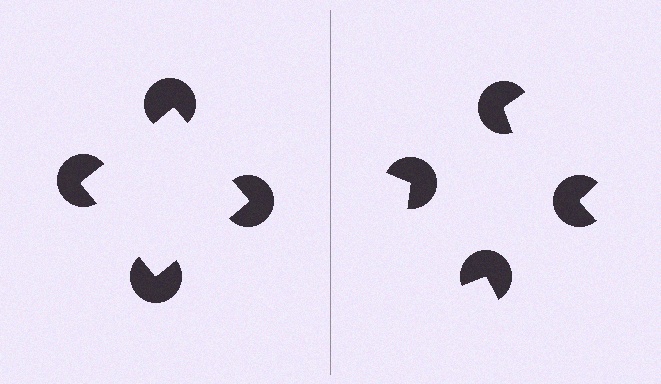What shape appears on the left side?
An illusory square.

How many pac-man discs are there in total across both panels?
8 — 4 on each side.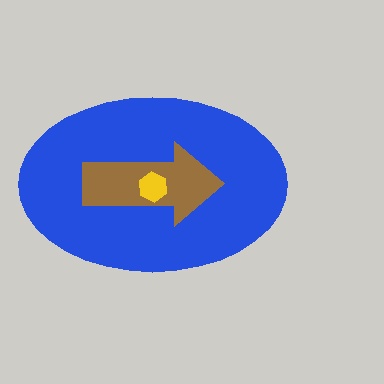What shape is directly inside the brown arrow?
The yellow hexagon.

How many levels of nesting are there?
3.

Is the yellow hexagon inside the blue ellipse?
Yes.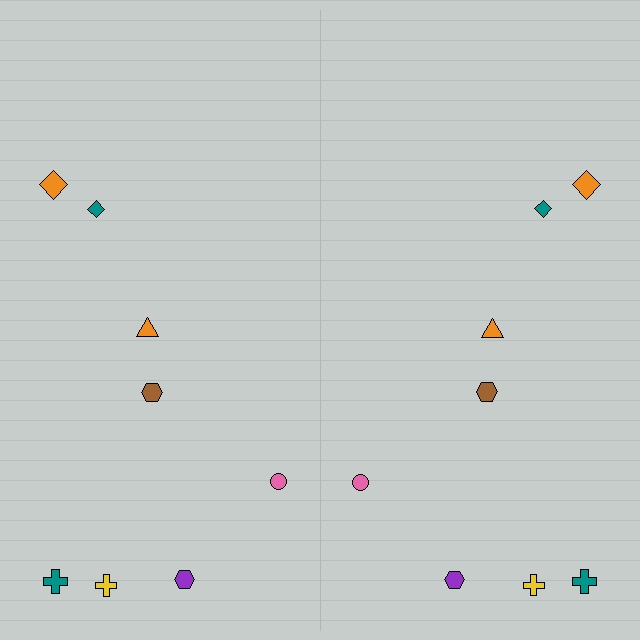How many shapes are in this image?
There are 16 shapes in this image.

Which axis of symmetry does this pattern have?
The pattern has a vertical axis of symmetry running through the center of the image.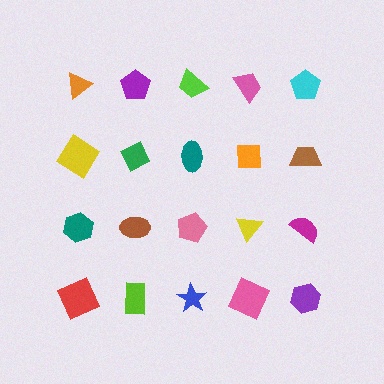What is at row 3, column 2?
A brown ellipse.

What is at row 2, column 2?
A green diamond.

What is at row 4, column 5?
A purple hexagon.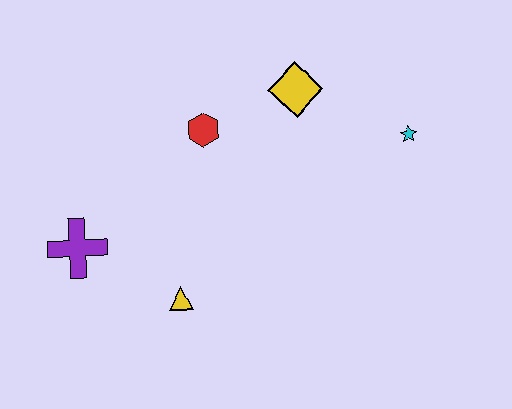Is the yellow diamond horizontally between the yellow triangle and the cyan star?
Yes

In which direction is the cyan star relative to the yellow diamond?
The cyan star is to the right of the yellow diamond.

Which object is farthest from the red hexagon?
The cyan star is farthest from the red hexagon.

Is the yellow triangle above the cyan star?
No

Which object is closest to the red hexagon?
The yellow diamond is closest to the red hexagon.